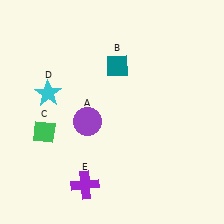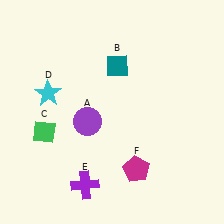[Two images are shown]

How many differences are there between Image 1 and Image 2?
There is 1 difference between the two images.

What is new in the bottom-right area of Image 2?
A magenta pentagon (F) was added in the bottom-right area of Image 2.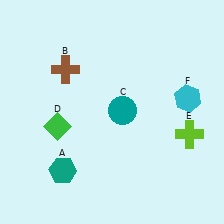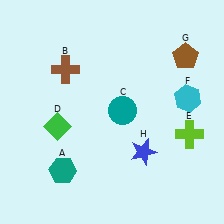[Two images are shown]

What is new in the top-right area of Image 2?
A brown pentagon (G) was added in the top-right area of Image 2.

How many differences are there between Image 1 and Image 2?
There are 2 differences between the two images.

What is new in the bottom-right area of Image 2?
A blue star (H) was added in the bottom-right area of Image 2.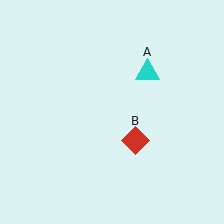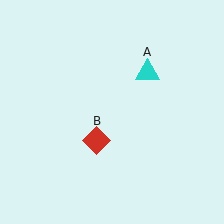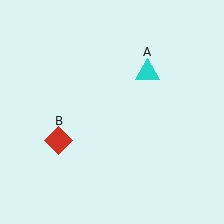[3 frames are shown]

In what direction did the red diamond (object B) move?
The red diamond (object B) moved left.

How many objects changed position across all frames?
1 object changed position: red diamond (object B).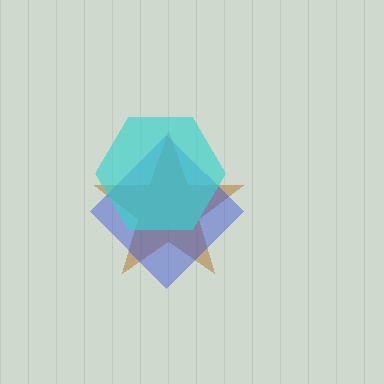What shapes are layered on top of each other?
The layered shapes are: a brown star, a blue diamond, a cyan hexagon.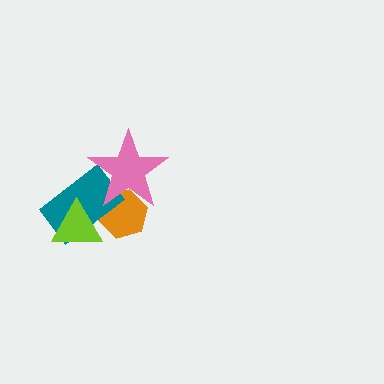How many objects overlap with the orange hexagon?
3 objects overlap with the orange hexagon.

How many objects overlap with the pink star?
2 objects overlap with the pink star.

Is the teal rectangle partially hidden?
Yes, it is partially covered by another shape.